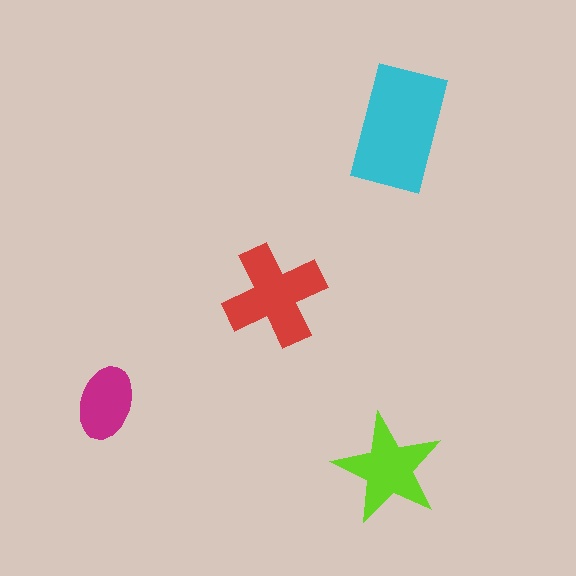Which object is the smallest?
The magenta ellipse.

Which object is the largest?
The cyan rectangle.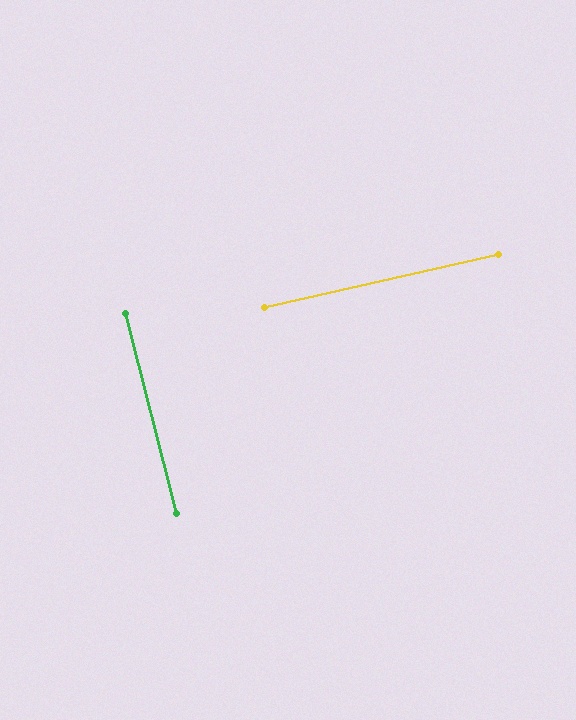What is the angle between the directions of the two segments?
Approximately 88 degrees.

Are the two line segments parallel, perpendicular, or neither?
Perpendicular — they meet at approximately 88°.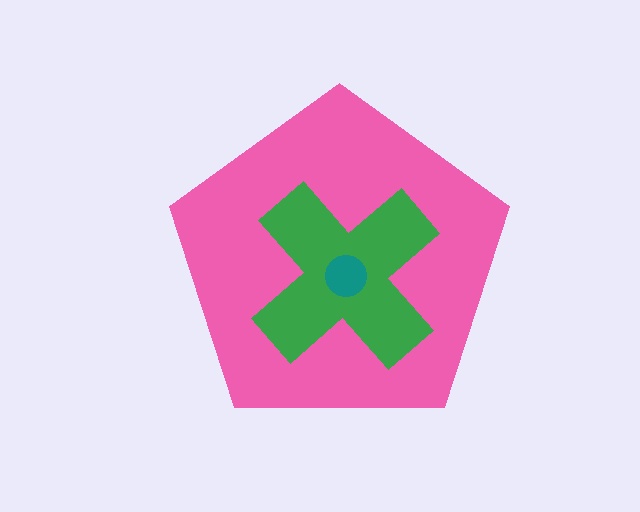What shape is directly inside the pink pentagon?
The green cross.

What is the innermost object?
The teal circle.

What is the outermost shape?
The pink pentagon.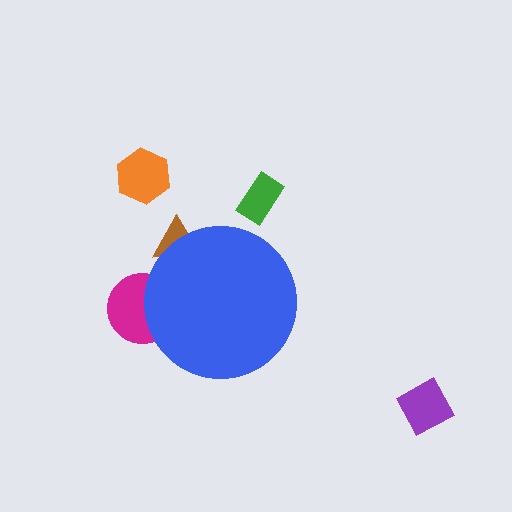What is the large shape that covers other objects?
A blue circle.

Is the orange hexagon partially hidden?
No, the orange hexagon is fully visible.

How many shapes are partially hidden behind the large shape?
2 shapes are partially hidden.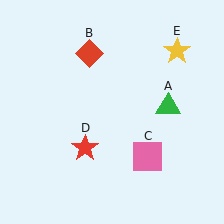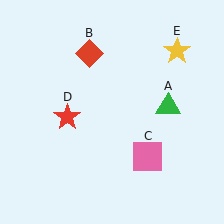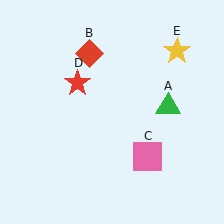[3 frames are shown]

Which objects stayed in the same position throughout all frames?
Green triangle (object A) and red diamond (object B) and pink square (object C) and yellow star (object E) remained stationary.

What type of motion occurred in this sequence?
The red star (object D) rotated clockwise around the center of the scene.